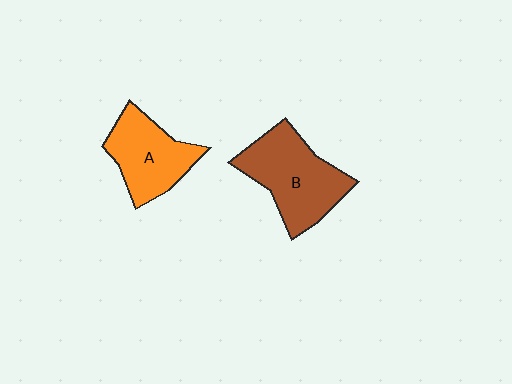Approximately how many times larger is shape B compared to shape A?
Approximately 1.3 times.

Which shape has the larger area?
Shape B (brown).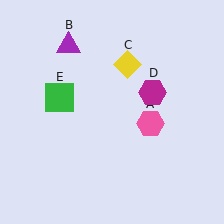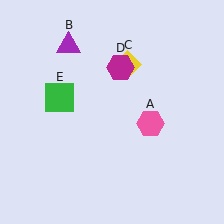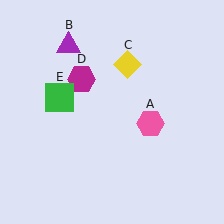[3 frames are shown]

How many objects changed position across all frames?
1 object changed position: magenta hexagon (object D).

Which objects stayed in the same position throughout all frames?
Pink hexagon (object A) and purple triangle (object B) and yellow diamond (object C) and green square (object E) remained stationary.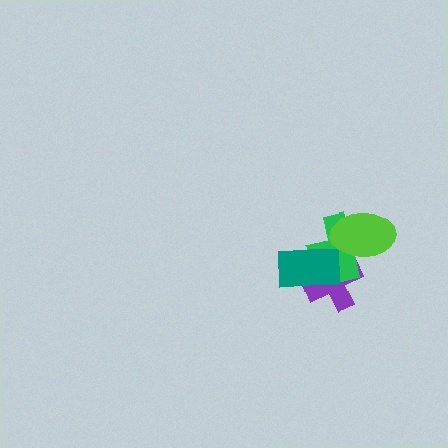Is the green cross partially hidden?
Yes, it is partially covered by another shape.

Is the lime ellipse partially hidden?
No, no other shape covers it.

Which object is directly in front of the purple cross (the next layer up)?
The green cross is directly in front of the purple cross.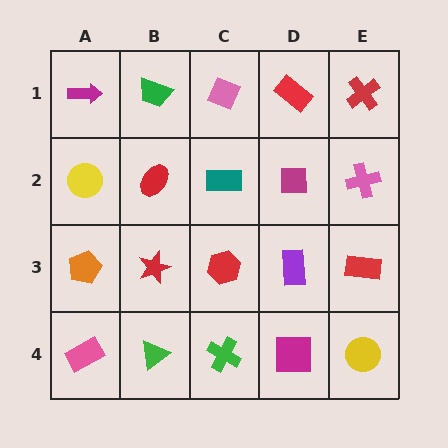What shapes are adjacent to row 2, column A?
A magenta arrow (row 1, column A), an orange pentagon (row 3, column A), a red ellipse (row 2, column B).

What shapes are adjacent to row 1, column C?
A teal rectangle (row 2, column C), a green trapezoid (row 1, column B), a red rectangle (row 1, column D).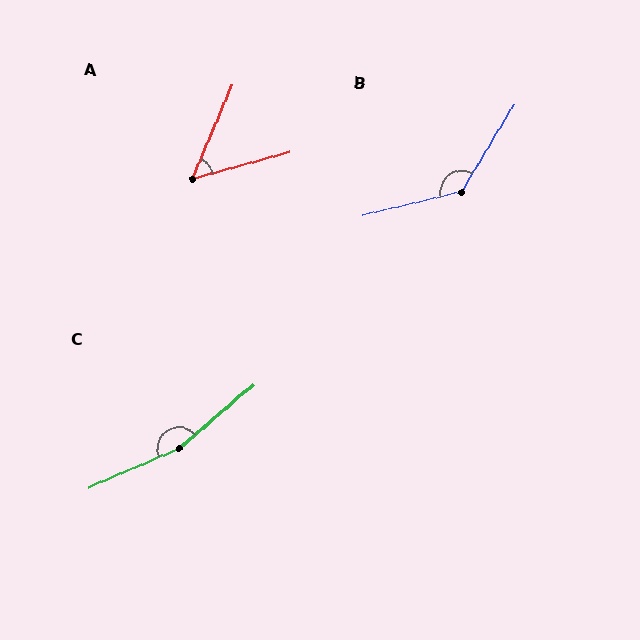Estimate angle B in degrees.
Approximately 135 degrees.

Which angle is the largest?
C, at approximately 163 degrees.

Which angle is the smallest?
A, at approximately 52 degrees.